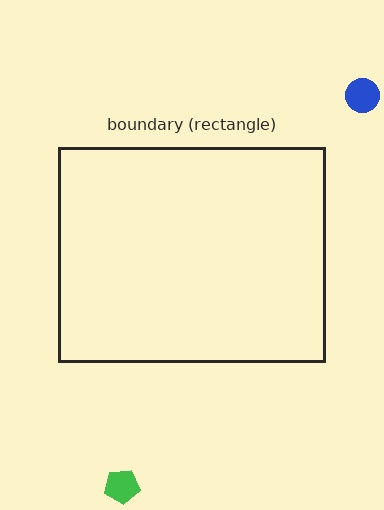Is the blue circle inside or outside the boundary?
Outside.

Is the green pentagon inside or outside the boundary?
Outside.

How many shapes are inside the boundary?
0 inside, 2 outside.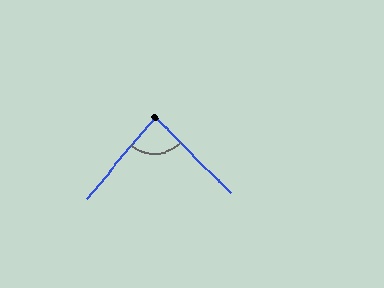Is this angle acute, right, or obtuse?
It is acute.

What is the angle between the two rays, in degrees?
Approximately 85 degrees.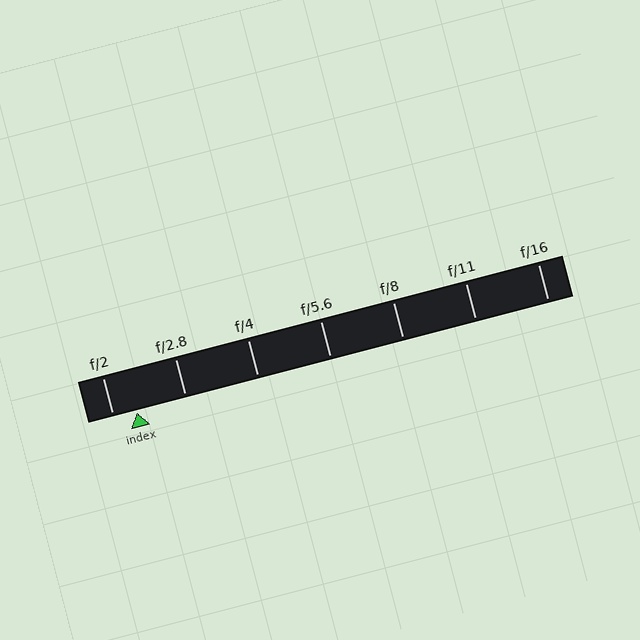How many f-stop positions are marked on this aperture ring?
There are 7 f-stop positions marked.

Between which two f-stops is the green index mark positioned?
The index mark is between f/2 and f/2.8.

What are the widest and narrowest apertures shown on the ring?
The widest aperture shown is f/2 and the narrowest is f/16.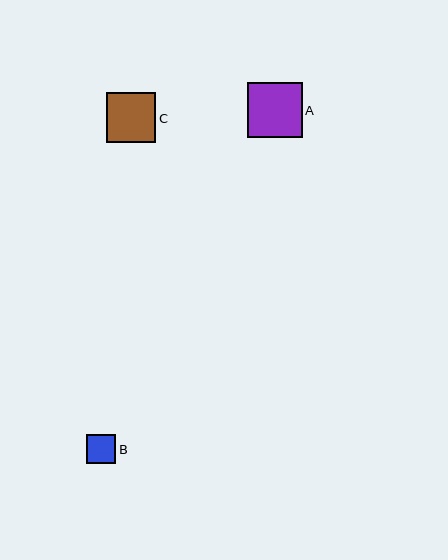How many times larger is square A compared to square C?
Square A is approximately 1.1 times the size of square C.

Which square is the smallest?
Square B is the smallest with a size of approximately 29 pixels.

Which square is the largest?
Square A is the largest with a size of approximately 55 pixels.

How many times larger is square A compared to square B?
Square A is approximately 1.9 times the size of square B.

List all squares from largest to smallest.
From largest to smallest: A, C, B.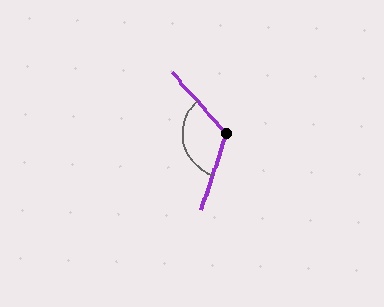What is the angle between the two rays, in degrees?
Approximately 120 degrees.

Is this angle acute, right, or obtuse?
It is obtuse.